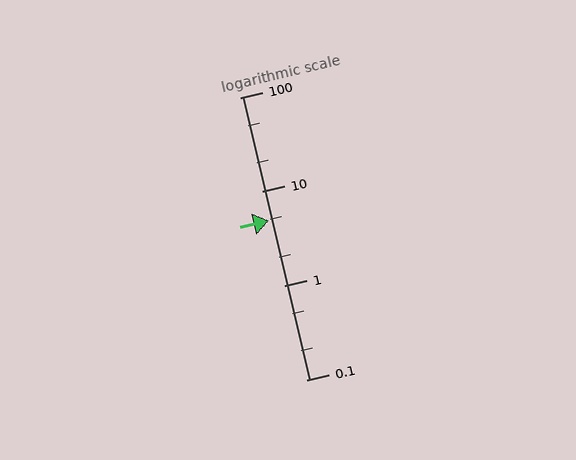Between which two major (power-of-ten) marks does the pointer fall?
The pointer is between 1 and 10.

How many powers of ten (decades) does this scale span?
The scale spans 3 decades, from 0.1 to 100.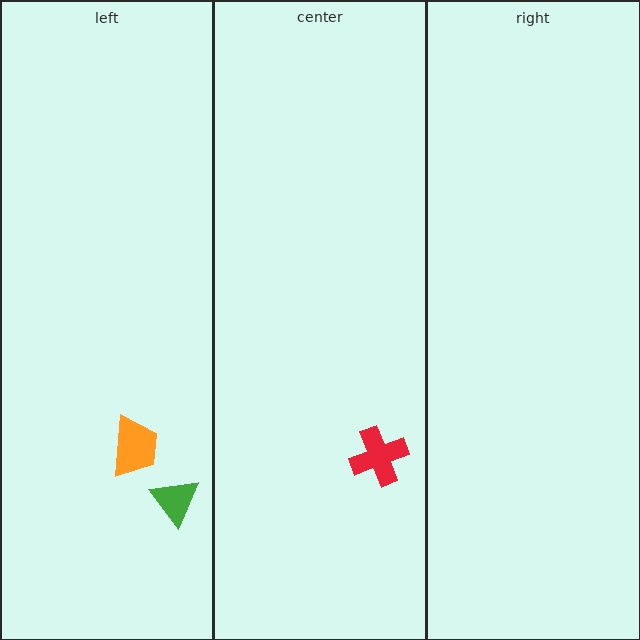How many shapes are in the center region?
1.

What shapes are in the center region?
The red cross.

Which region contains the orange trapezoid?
The left region.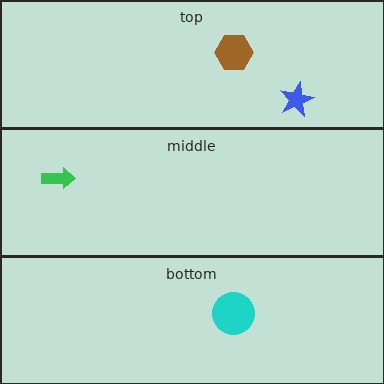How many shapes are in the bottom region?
1.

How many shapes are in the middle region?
1.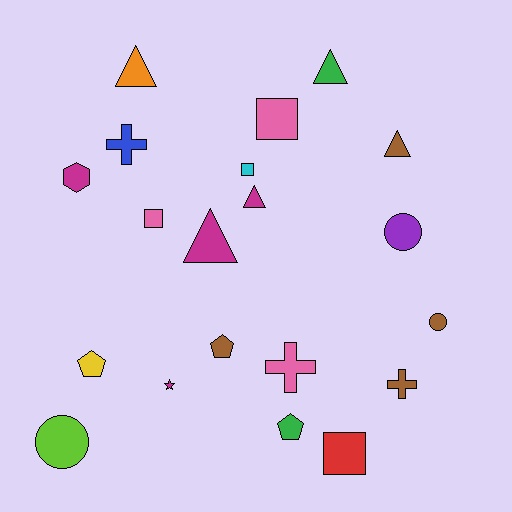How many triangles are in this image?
There are 5 triangles.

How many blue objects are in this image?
There is 1 blue object.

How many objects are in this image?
There are 20 objects.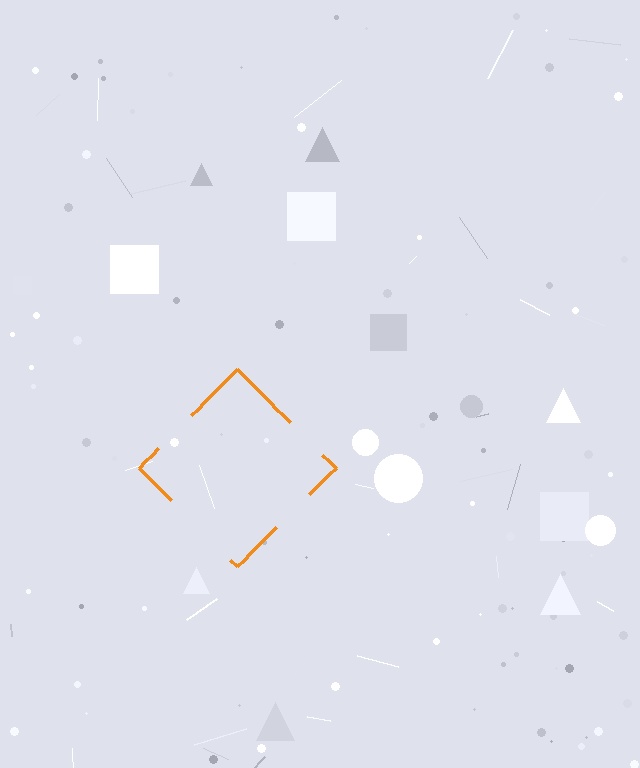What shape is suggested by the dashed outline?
The dashed outline suggests a diamond.